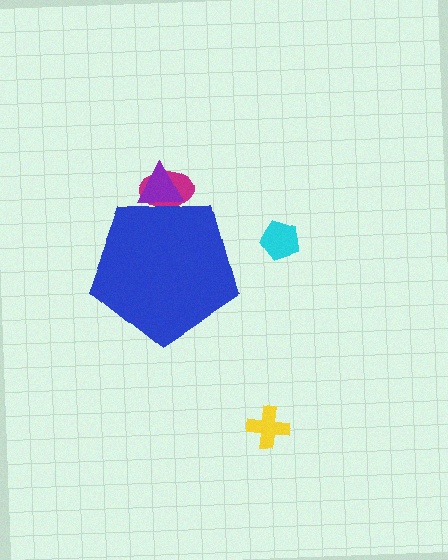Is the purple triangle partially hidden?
Yes, the purple triangle is partially hidden behind the blue pentagon.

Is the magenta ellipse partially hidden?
Yes, the magenta ellipse is partially hidden behind the blue pentagon.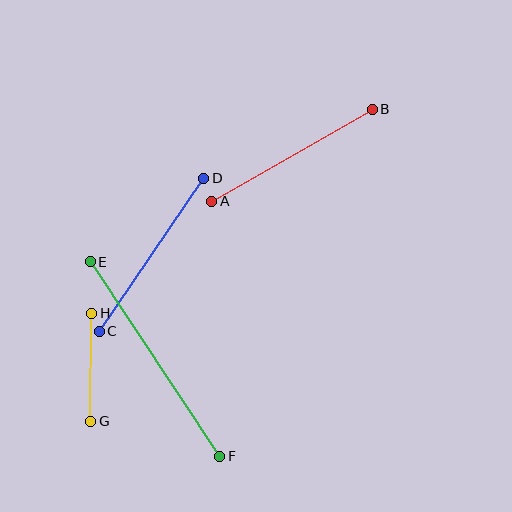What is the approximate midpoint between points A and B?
The midpoint is at approximately (292, 155) pixels.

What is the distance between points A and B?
The distance is approximately 185 pixels.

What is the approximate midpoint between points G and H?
The midpoint is at approximately (91, 367) pixels.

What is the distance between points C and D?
The distance is approximately 185 pixels.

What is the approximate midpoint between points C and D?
The midpoint is at approximately (151, 255) pixels.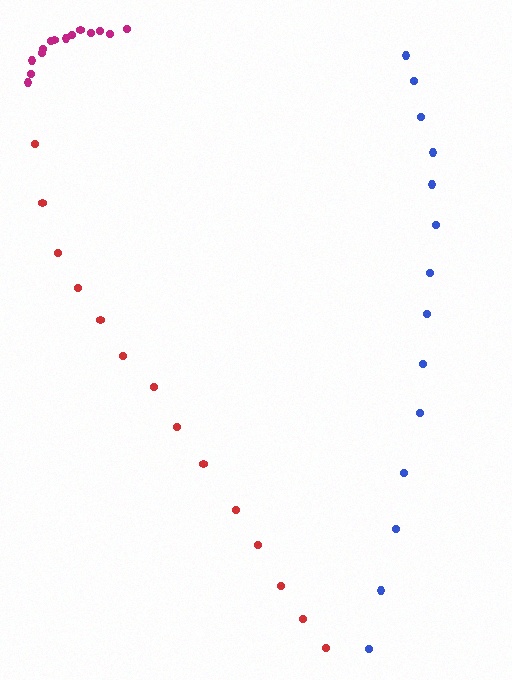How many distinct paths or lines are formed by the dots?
There are 3 distinct paths.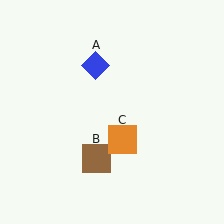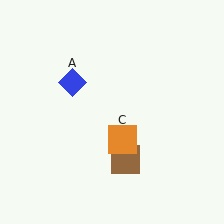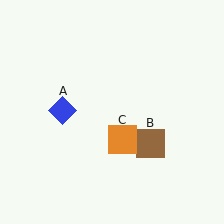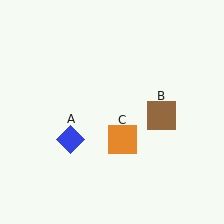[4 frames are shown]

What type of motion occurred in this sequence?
The blue diamond (object A), brown square (object B) rotated counterclockwise around the center of the scene.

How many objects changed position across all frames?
2 objects changed position: blue diamond (object A), brown square (object B).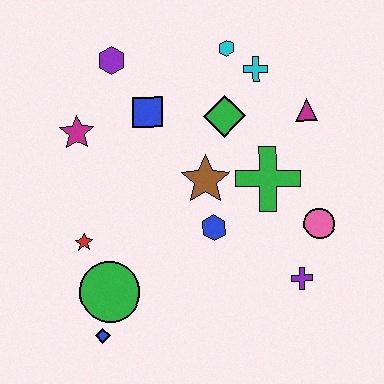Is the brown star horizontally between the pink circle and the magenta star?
Yes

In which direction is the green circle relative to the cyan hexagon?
The green circle is below the cyan hexagon.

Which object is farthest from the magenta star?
The purple cross is farthest from the magenta star.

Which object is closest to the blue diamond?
The green circle is closest to the blue diamond.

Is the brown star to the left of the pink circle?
Yes